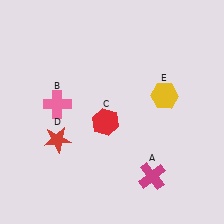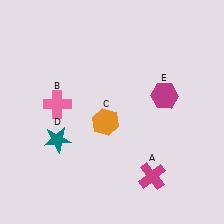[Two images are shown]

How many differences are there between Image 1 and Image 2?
There are 3 differences between the two images.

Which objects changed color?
C changed from red to orange. D changed from red to teal. E changed from yellow to magenta.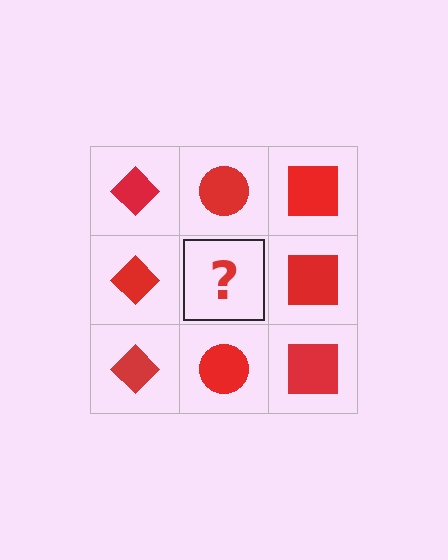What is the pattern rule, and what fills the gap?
The rule is that each column has a consistent shape. The gap should be filled with a red circle.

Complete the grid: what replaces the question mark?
The question mark should be replaced with a red circle.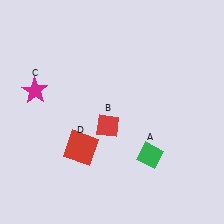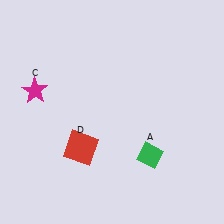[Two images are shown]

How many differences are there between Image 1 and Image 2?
There is 1 difference between the two images.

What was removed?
The red diamond (B) was removed in Image 2.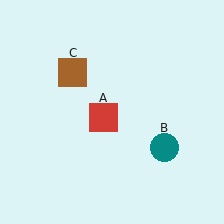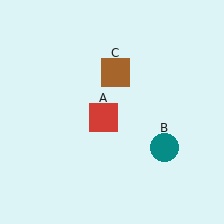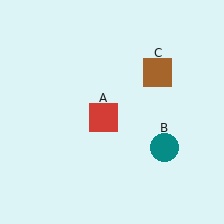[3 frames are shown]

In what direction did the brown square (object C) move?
The brown square (object C) moved right.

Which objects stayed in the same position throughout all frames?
Red square (object A) and teal circle (object B) remained stationary.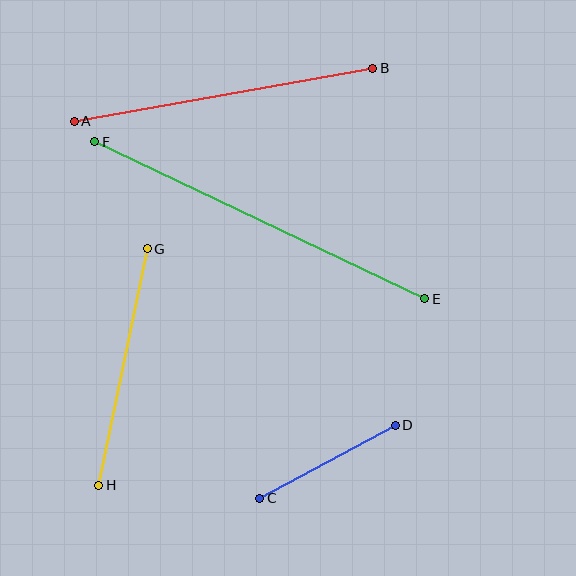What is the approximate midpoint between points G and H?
The midpoint is at approximately (123, 367) pixels.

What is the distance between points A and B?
The distance is approximately 303 pixels.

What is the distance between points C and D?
The distance is approximately 154 pixels.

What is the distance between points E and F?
The distance is approximately 365 pixels.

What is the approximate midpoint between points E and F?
The midpoint is at approximately (260, 220) pixels.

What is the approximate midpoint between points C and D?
The midpoint is at approximately (328, 462) pixels.